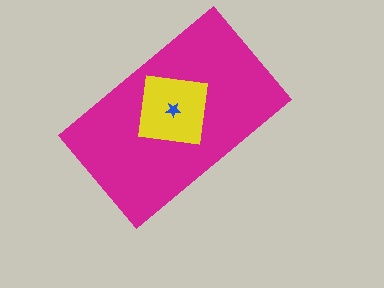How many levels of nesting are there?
3.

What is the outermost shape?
The magenta rectangle.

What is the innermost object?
The blue star.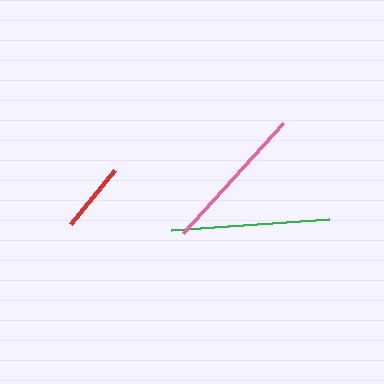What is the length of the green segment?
The green segment is approximately 159 pixels long.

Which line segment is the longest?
The green line is the longest at approximately 159 pixels.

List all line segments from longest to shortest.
From longest to shortest: green, pink, red.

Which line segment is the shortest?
The red line is the shortest at approximately 69 pixels.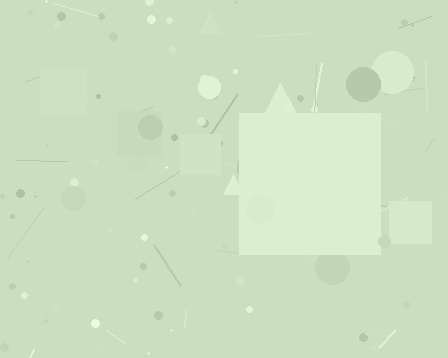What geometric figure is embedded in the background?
A square is embedded in the background.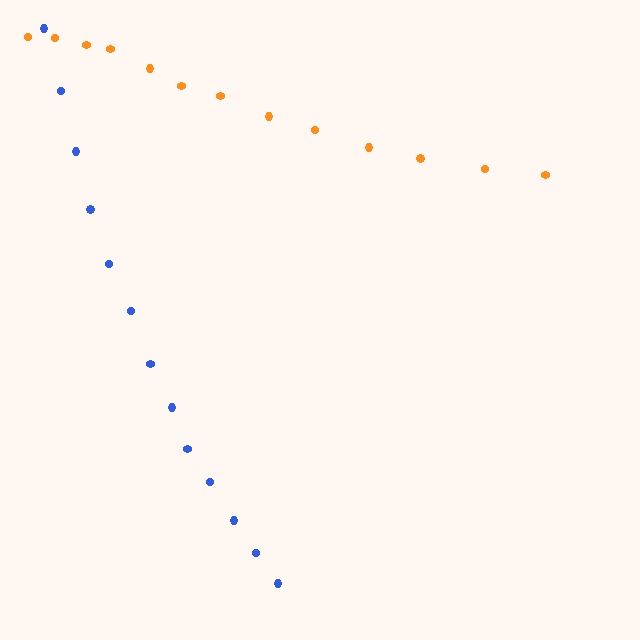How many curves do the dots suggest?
There are 2 distinct paths.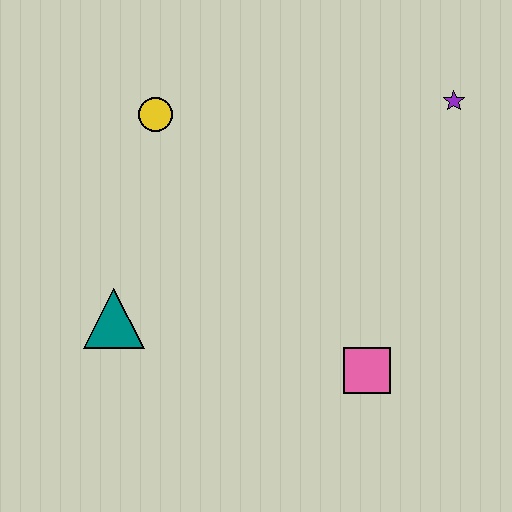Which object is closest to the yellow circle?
The teal triangle is closest to the yellow circle.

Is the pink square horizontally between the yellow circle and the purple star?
Yes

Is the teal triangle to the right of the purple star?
No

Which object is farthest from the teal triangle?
The purple star is farthest from the teal triangle.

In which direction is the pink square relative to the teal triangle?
The pink square is to the right of the teal triangle.